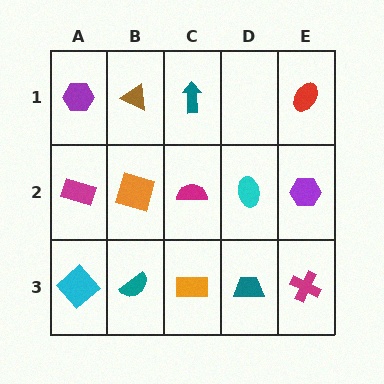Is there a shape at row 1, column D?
No, that cell is empty.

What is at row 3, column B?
A teal semicircle.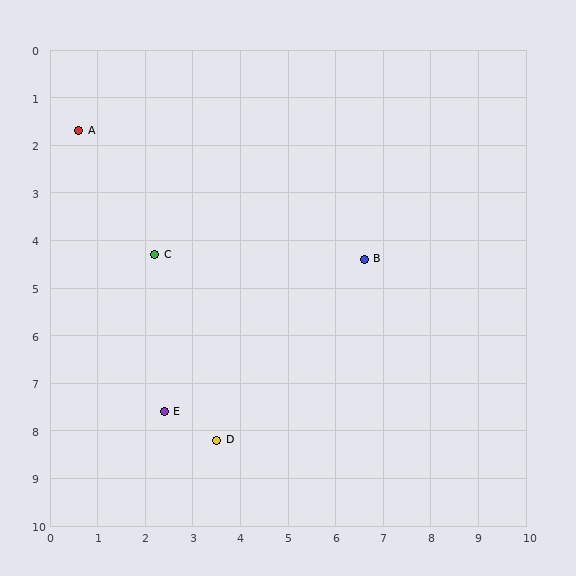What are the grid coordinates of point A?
Point A is at approximately (0.6, 1.7).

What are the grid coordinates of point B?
Point B is at approximately (6.6, 4.4).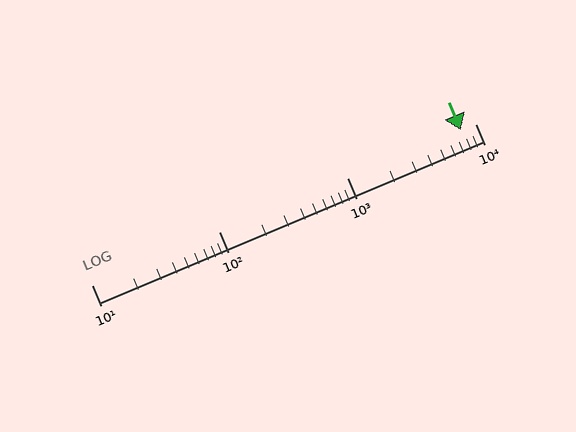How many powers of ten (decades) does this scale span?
The scale spans 3 decades, from 10 to 10000.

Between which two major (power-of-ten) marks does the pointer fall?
The pointer is between 1000 and 10000.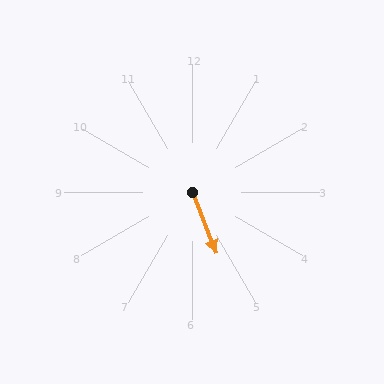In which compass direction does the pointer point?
South.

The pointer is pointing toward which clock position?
Roughly 5 o'clock.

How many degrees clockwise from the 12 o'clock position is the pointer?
Approximately 158 degrees.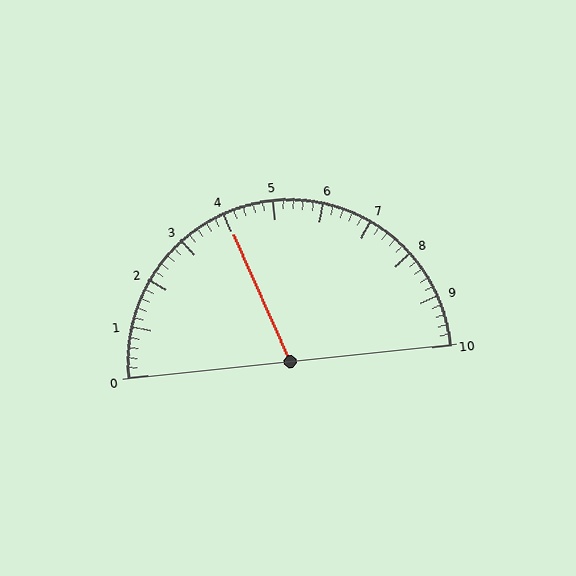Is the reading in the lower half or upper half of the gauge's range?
The reading is in the lower half of the range (0 to 10).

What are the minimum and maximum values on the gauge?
The gauge ranges from 0 to 10.